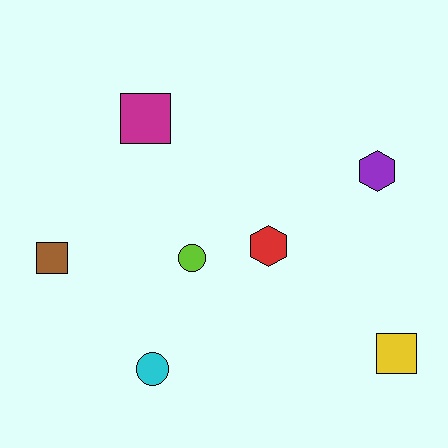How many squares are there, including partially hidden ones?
There are 3 squares.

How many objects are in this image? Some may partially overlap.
There are 7 objects.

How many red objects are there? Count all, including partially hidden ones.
There is 1 red object.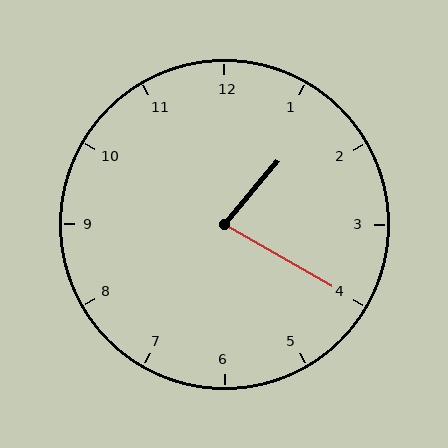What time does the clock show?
1:20.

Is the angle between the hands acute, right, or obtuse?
It is acute.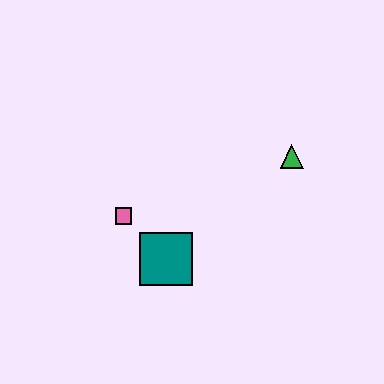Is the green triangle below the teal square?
No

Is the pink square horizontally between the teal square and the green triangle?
No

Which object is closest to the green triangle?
The teal square is closest to the green triangle.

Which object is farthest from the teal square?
The green triangle is farthest from the teal square.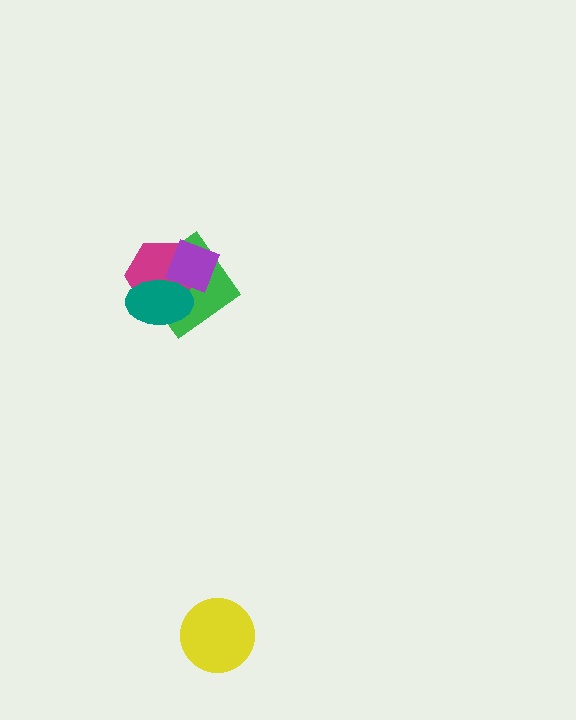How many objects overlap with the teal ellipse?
3 objects overlap with the teal ellipse.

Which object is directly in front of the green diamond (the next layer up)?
The magenta hexagon is directly in front of the green diamond.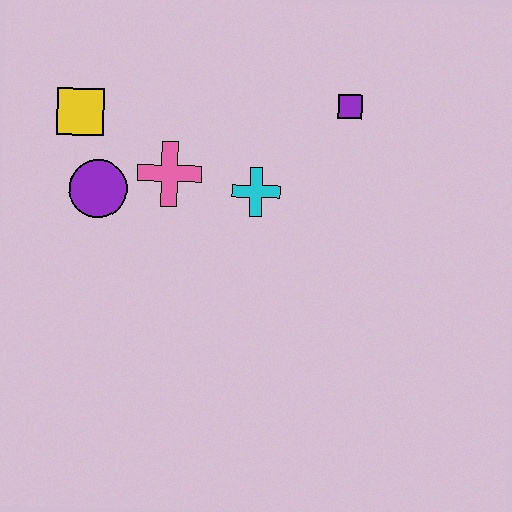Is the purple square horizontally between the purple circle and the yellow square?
No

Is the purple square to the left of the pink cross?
No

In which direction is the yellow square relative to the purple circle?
The yellow square is above the purple circle.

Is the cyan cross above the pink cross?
No